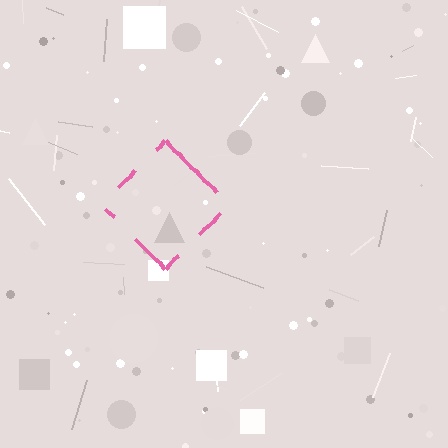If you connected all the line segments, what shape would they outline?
They would outline a diamond.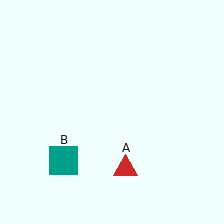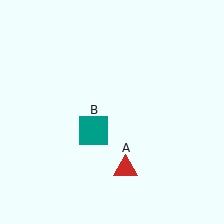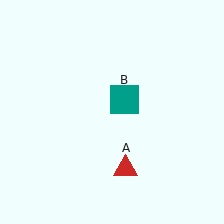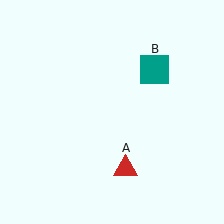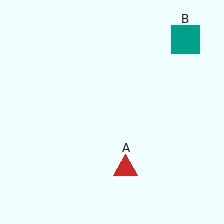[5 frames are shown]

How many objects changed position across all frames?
1 object changed position: teal square (object B).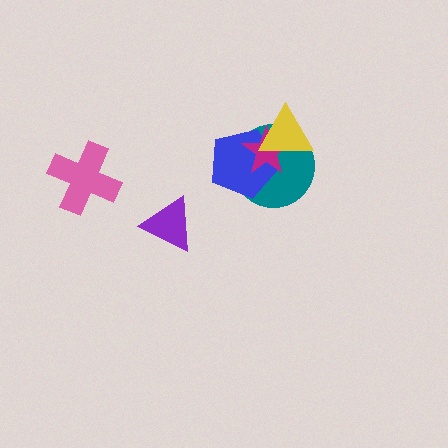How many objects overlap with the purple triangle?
0 objects overlap with the purple triangle.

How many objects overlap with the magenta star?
3 objects overlap with the magenta star.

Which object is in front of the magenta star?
The yellow triangle is in front of the magenta star.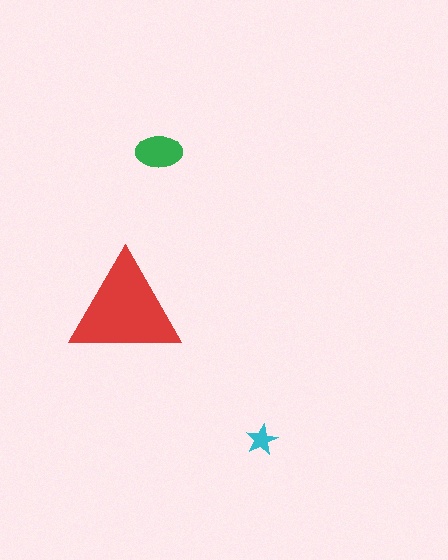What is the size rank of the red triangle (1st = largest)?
1st.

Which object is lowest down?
The cyan star is bottommost.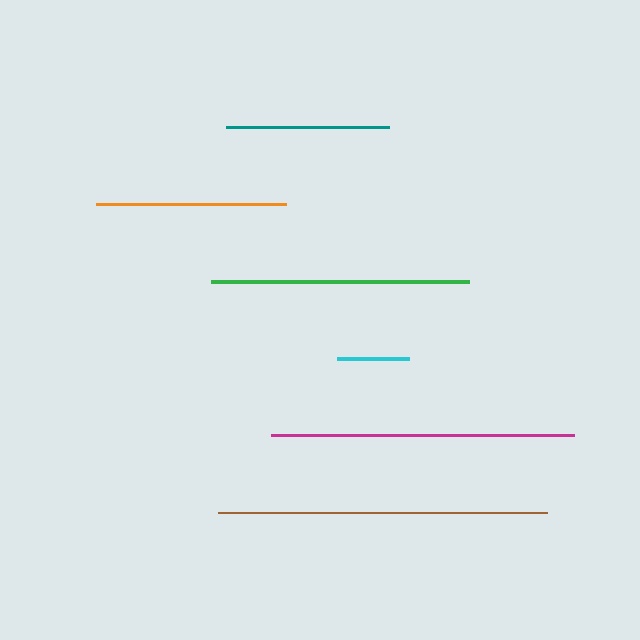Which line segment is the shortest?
The cyan line is the shortest at approximately 71 pixels.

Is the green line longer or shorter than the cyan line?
The green line is longer than the cyan line.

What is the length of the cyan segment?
The cyan segment is approximately 71 pixels long.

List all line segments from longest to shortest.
From longest to shortest: brown, magenta, green, orange, teal, cyan.